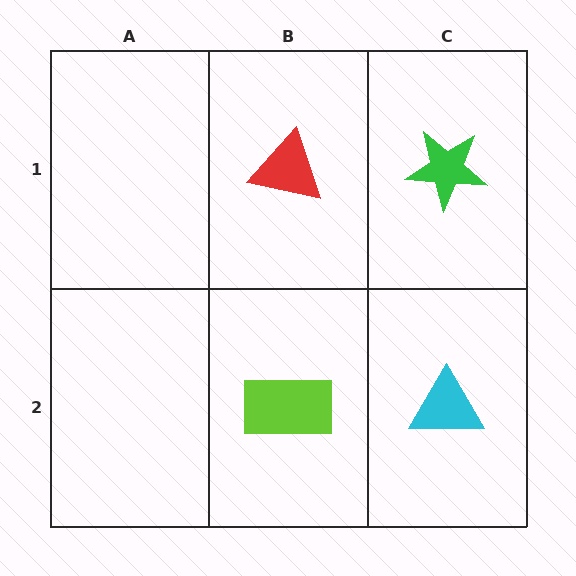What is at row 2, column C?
A cyan triangle.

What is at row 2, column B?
A lime rectangle.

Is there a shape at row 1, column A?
No, that cell is empty.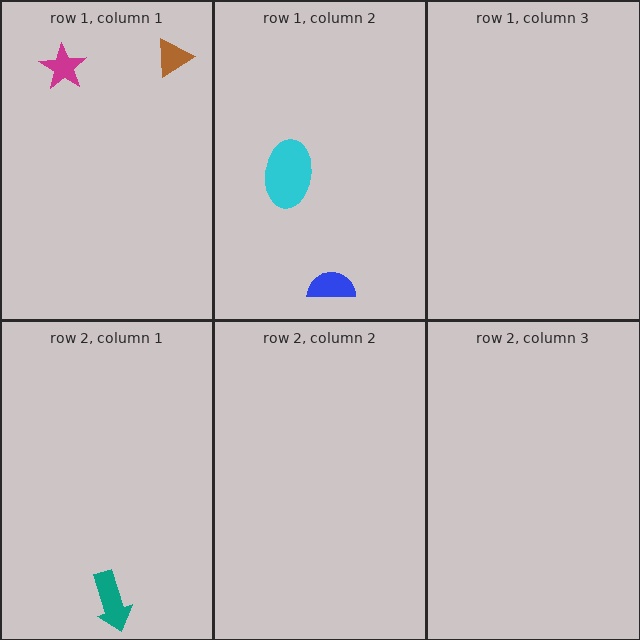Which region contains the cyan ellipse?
The row 1, column 2 region.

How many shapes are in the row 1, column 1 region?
2.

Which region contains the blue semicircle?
The row 1, column 2 region.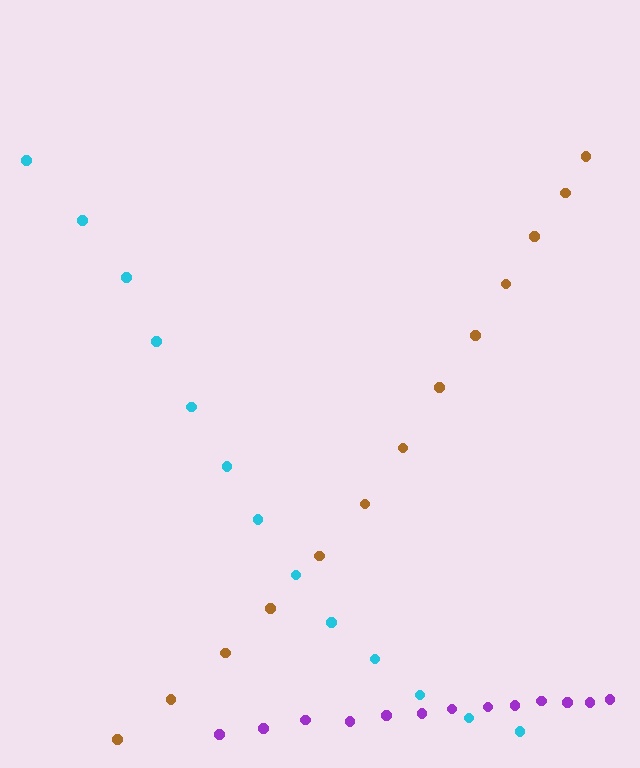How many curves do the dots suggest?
There are 3 distinct paths.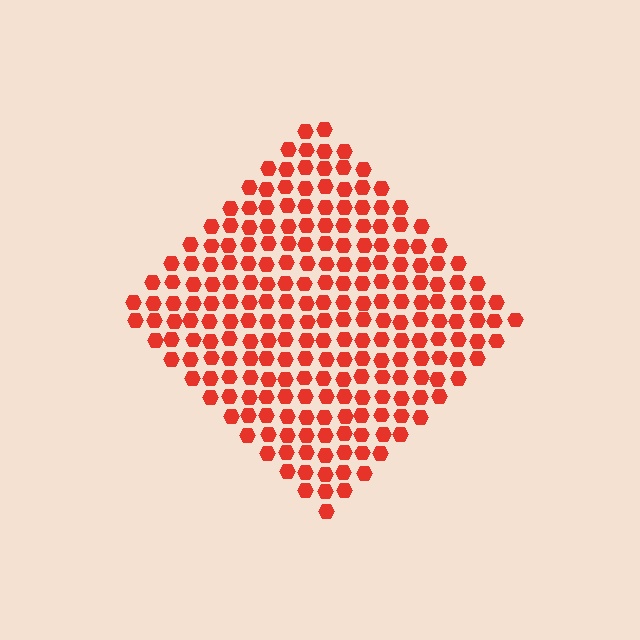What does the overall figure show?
The overall figure shows a diamond.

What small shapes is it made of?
It is made of small hexagons.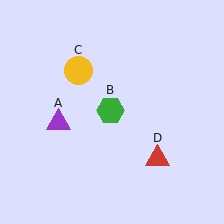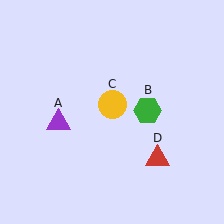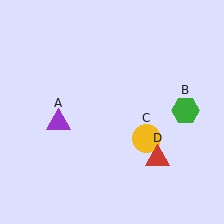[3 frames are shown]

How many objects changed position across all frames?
2 objects changed position: green hexagon (object B), yellow circle (object C).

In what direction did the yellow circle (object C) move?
The yellow circle (object C) moved down and to the right.